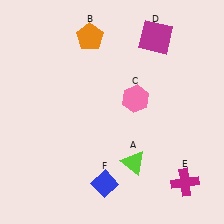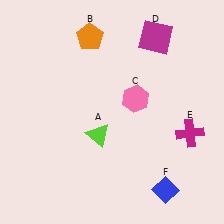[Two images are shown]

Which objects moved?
The objects that moved are: the lime triangle (A), the magenta cross (E), the blue diamond (F).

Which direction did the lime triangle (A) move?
The lime triangle (A) moved left.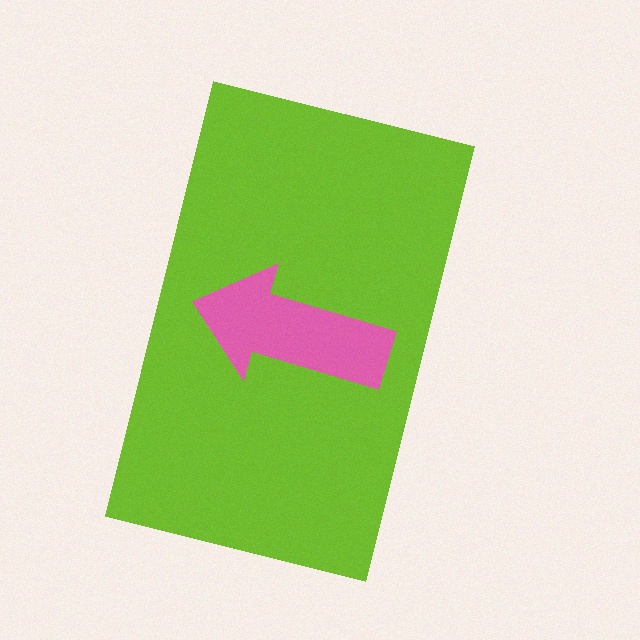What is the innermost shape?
The pink arrow.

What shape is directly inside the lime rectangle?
The pink arrow.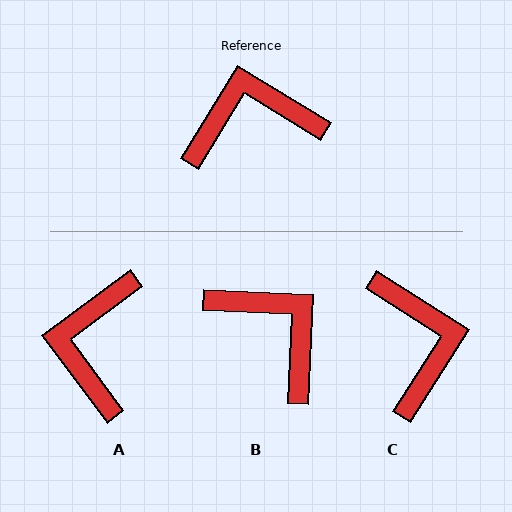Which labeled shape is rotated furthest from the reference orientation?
C, about 91 degrees away.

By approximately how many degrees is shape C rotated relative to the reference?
Approximately 91 degrees clockwise.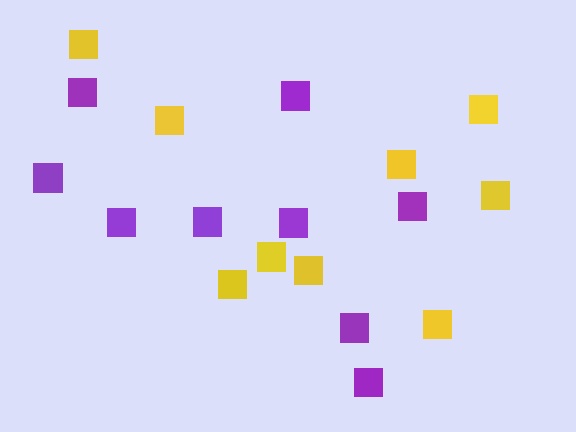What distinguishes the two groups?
There are 2 groups: one group of purple squares (9) and one group of yellow squares (9).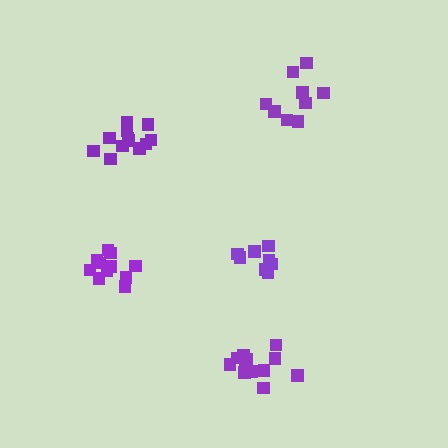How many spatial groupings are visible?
There are 5 spatial groupings.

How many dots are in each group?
Group 1: 9 dots, Group 2: 12 dots, Group 3: 8 dots, Group 4: 11 dots, Group 5: 12 dots (52 total).